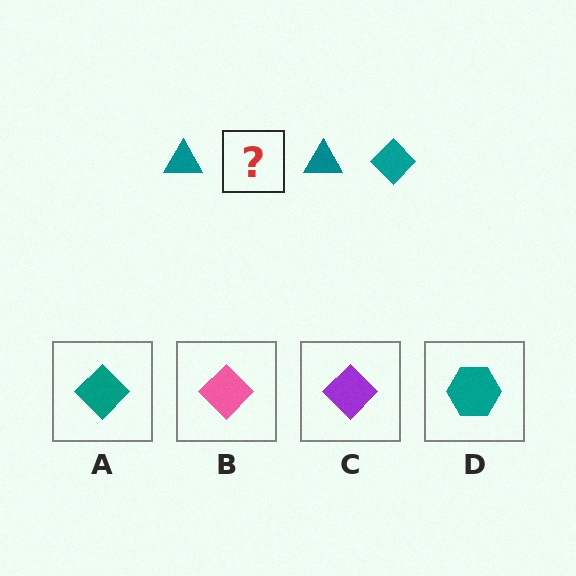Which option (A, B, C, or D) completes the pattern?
A.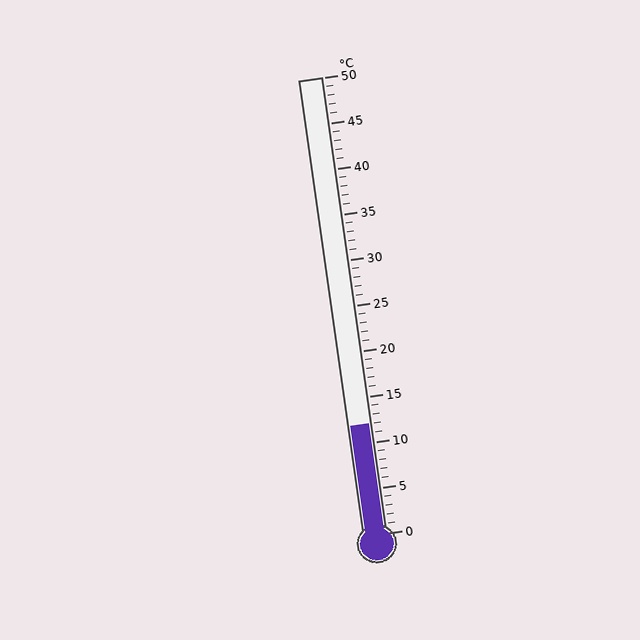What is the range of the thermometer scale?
The thermometer scale ranges from 0°C to 50°C.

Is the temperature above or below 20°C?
The temperature is below 20°C.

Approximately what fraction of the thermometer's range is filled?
The thermometer is filled to approximately 25% of its range.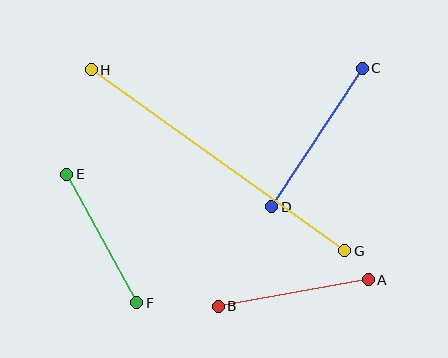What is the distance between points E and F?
The distance is approximately 146 pixels.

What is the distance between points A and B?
The distance is approximately 152 pixels.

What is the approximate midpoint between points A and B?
The midpoint is at approximately (293, 293) pixels.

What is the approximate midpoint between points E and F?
The midpoint is at approximately (102, 239) pixels.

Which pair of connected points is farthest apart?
Points G and H are farthest apart.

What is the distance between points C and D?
The distance is approximately 165 pixels.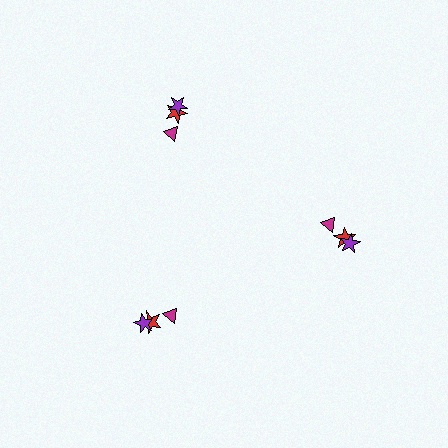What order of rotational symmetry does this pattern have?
This pattern has 3-fold rotational symmetry.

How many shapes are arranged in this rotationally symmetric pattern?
There are 9 shapes, arranged in 3 groups of 3.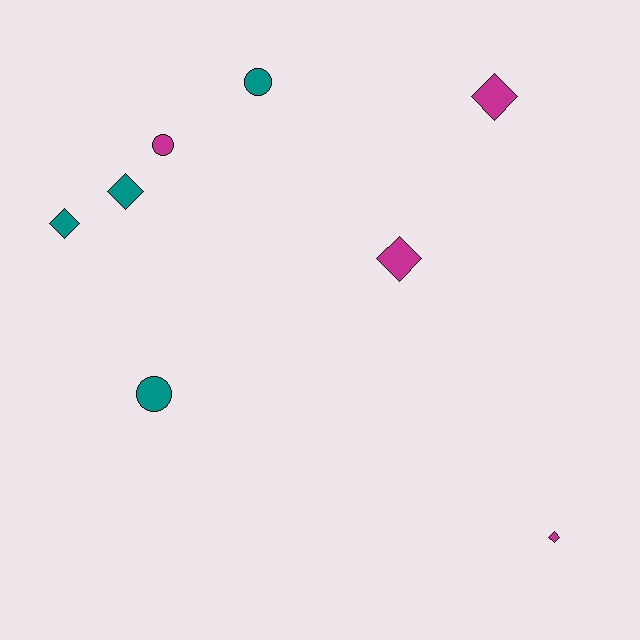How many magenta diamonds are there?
There are 3 magenta diamonds.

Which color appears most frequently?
Magenta, with 4 objects.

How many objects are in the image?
There are 8 objects.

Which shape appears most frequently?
Diamond, with 5 objects.